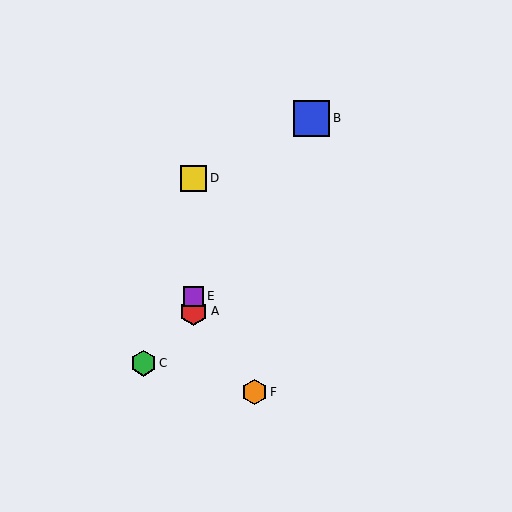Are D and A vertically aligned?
Yes, both are at x≈194.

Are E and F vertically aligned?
No, E is at x≈194 and F is at x≈255.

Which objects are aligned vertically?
Objects A, D, E are aligned vertically.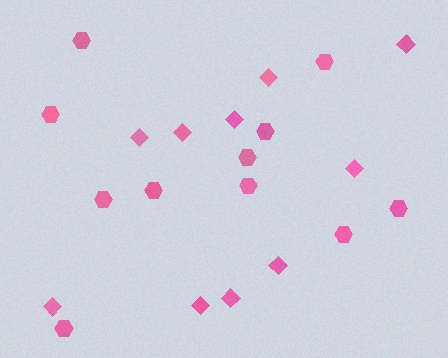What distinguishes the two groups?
There are 2 groups: one group of diamonds (10) and one group of hexagons (11).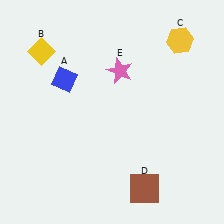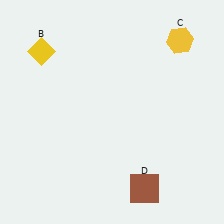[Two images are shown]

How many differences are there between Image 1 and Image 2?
There are 2 differences between the two images.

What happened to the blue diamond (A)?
The blue diamond (A) was removed in Image 2. It was in the top-left area of Image 1.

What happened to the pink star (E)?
The pink star (E) was removed in Image 2. It was in the top-right area of Image 1.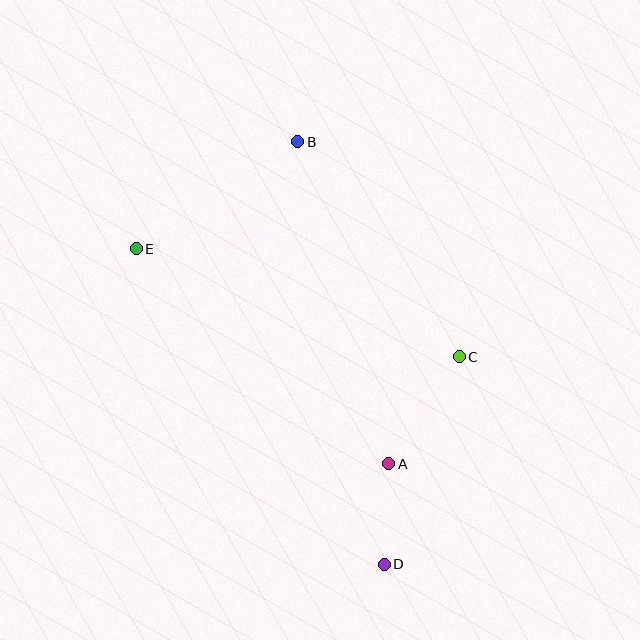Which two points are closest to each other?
Points A and D are closest to each other.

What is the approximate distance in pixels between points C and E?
The distance between C and E is approximately 340 pixels.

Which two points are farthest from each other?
Points B and D are farthest from each other.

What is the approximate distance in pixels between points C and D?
The distance between C and D is approximately 221 pixels.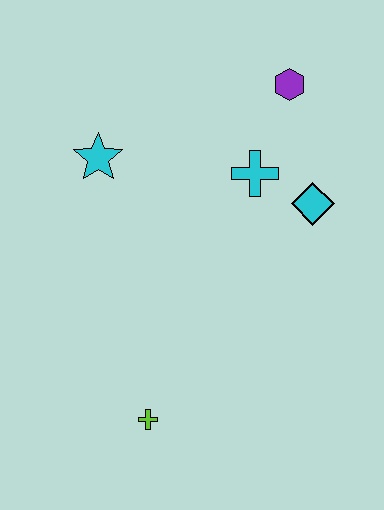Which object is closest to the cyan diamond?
The cyan cross is closest to the cyan diamond.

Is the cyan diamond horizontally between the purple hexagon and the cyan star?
No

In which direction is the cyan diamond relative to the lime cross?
The cyan diamond is above the lime cross.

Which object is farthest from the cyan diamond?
The lime cross is farthest from the cyan diamond.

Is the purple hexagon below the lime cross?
No